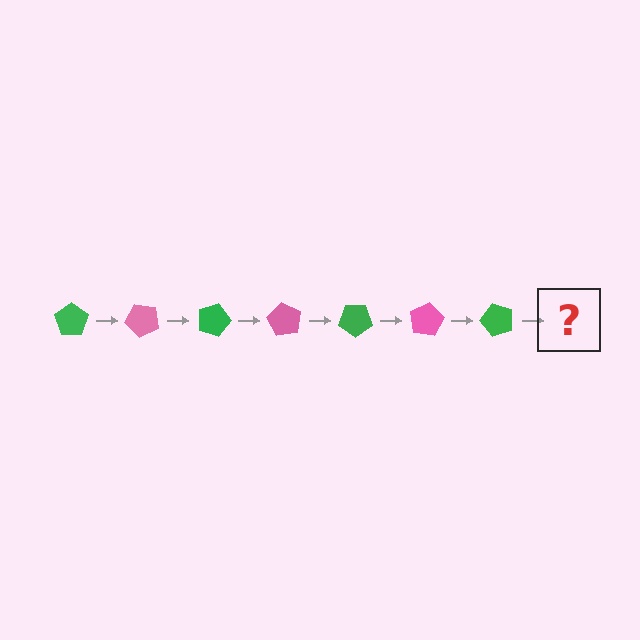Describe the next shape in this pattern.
It should be a pink pentagon, rotated 315 degrees from the start.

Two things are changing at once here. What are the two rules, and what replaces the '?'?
The two rules are that it rotates 45 degrees each step and the color cycles through green and pink. The '?' should be a pink pentagon, rotated 315 degrees from the start.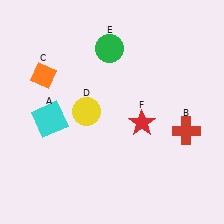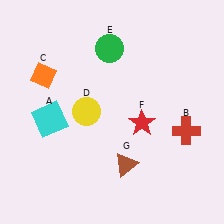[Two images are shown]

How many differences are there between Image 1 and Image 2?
There is 1 difference between the two images.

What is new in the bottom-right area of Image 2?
A brown triangle (G) was added in the bottom-right area of Image 2.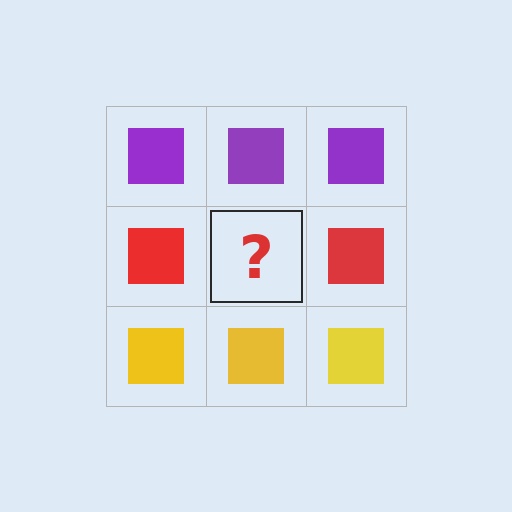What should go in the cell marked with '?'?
The missing cell should contain a red square.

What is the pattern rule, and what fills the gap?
The rule is that each row has a consistent color. The gap should be filled with a red square.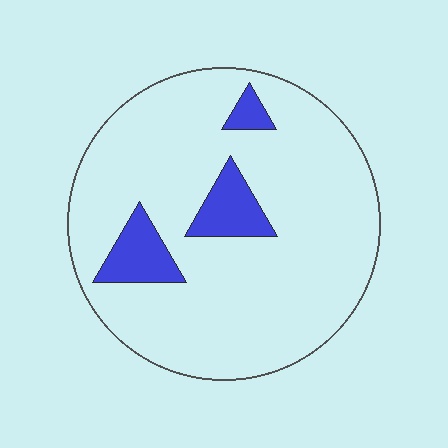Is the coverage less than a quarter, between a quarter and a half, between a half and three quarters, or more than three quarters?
Less than a quarter.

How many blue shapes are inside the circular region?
3.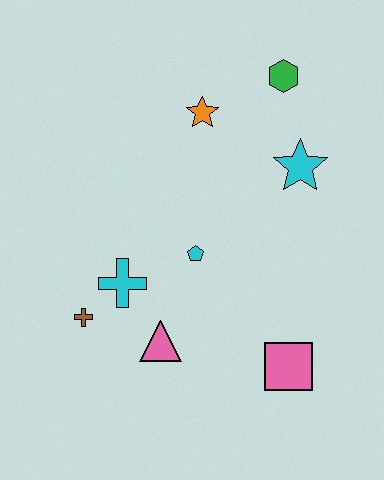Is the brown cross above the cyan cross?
No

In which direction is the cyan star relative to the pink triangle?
The cyan star is above the pink triangle.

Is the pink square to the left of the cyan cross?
No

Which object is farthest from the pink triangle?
The green hexagon is farthest from the pink triangle.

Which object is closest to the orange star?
The green hexagon is closest to the orange star.